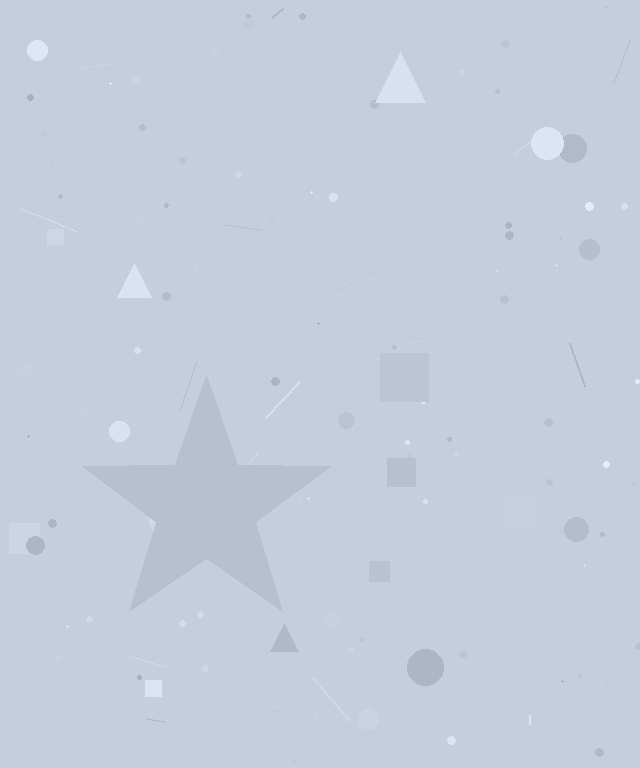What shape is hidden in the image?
A star is hidden in the image.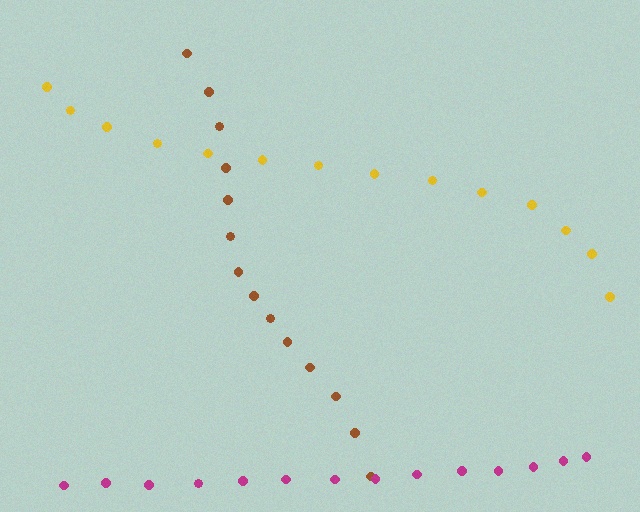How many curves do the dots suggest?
There are 3 distinct paths.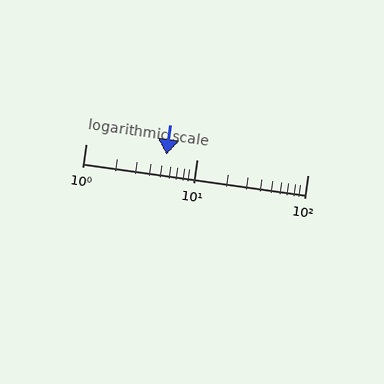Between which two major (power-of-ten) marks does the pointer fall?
The pointer is between 1 and 10.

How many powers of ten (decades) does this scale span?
The scale spans 2 decades, from 1 to 100.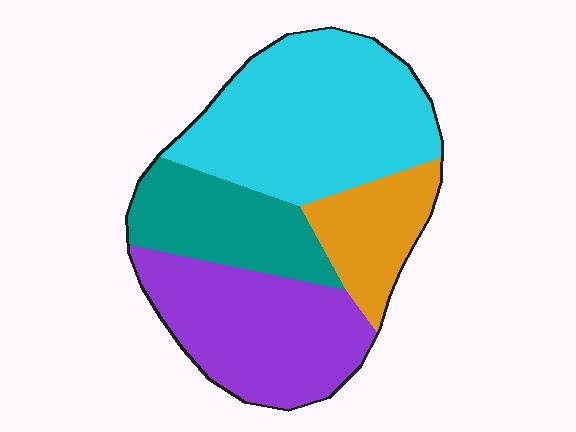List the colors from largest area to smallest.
From largest to smallest: cyan, purple, teal, orange.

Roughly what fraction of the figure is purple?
Purple covers about 30% of the figure.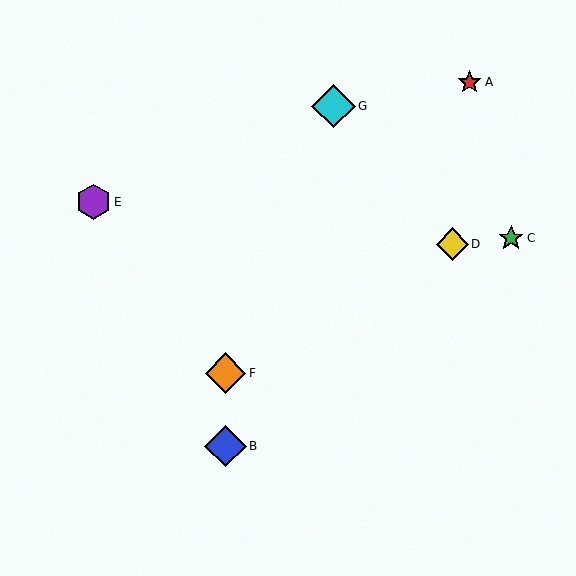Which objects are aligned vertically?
Objects B, F are aligned vertically.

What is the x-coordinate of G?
Object G is at x≈334.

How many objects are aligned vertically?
2 objects (B, F) are aligned vertically.